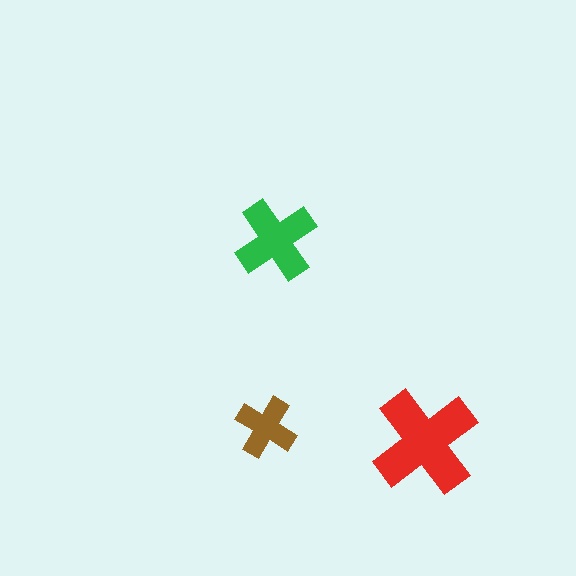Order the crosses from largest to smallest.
the red one, the green one, the brown one.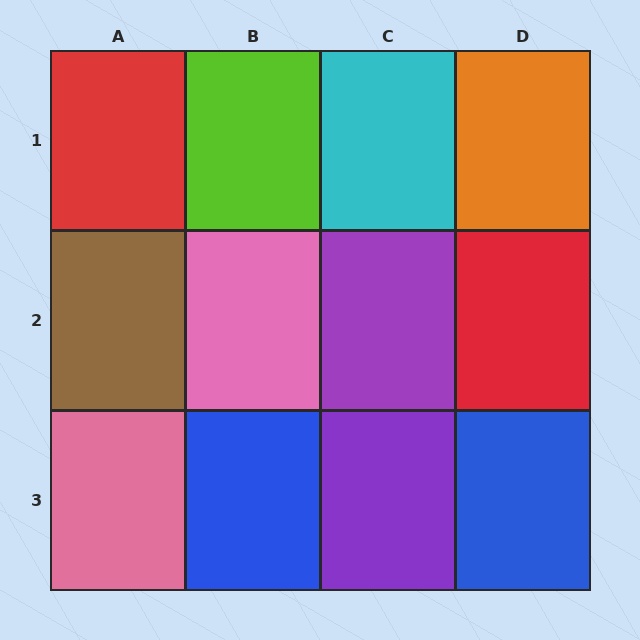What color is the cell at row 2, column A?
Brown.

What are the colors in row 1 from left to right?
Red, lime, cyan, orange.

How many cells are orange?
1 cell is orange.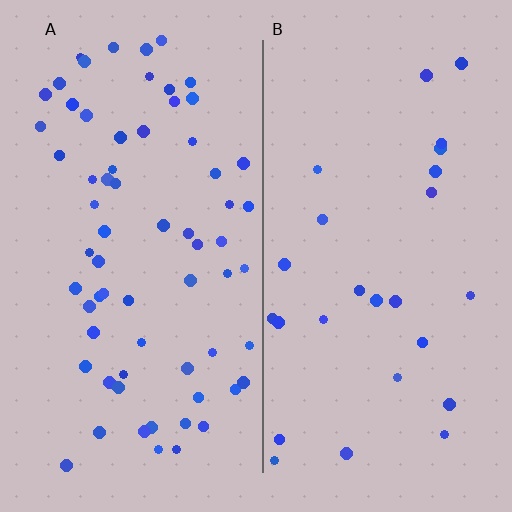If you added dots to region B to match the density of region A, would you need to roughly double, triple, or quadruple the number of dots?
Approximately triple.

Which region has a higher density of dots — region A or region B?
A (the left).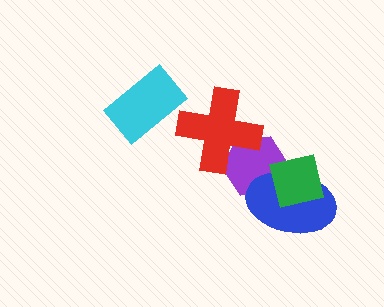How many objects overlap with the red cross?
1 object overlaps with the red cross.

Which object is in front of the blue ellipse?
The green square is in front of the blue ellipse.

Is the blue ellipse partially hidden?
Yes, it is partially covered by another shape.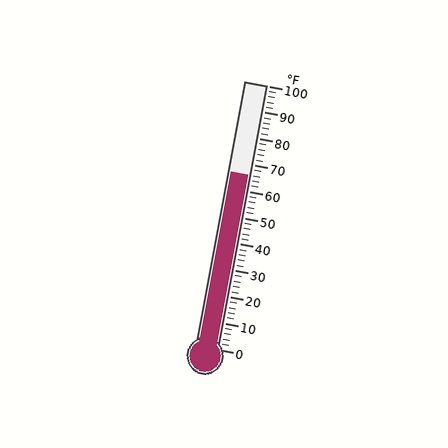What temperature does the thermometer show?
The thermometer shows approximately 66°F.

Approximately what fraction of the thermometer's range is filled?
The thermometer is filled to approximately 65% of its range.